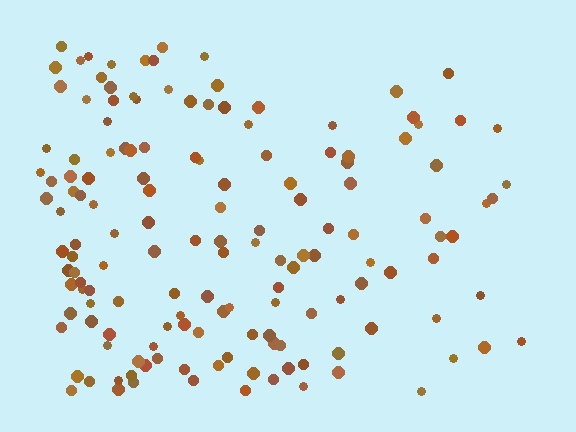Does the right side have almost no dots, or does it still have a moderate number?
Still a moderate number, just noticeably fewer than the left.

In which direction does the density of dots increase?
From right to left, with the left side densest.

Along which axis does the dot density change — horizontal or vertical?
Horizontal.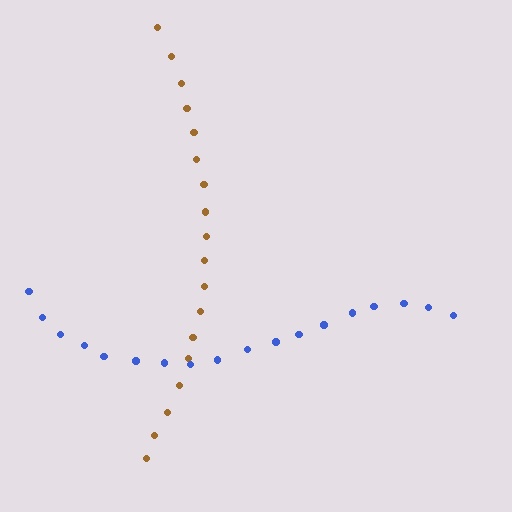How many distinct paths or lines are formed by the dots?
There are 2 distinct paths.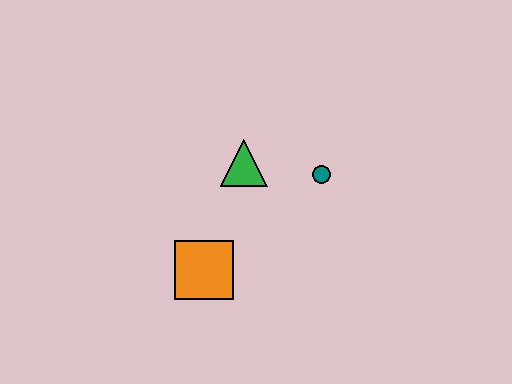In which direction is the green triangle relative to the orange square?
The green triangle is above the orange square.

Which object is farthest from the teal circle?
The orange square is farthest from the teal circle.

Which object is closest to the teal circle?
The green triangle is closest to the teal circle.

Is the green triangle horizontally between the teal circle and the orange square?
Yes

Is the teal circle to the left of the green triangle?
No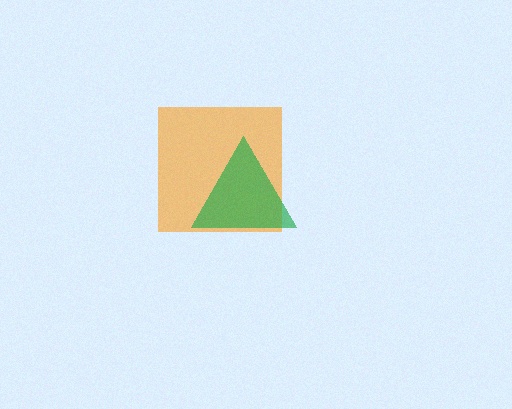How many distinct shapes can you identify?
There are 2 distinct shapes: an orange square, a green triangle.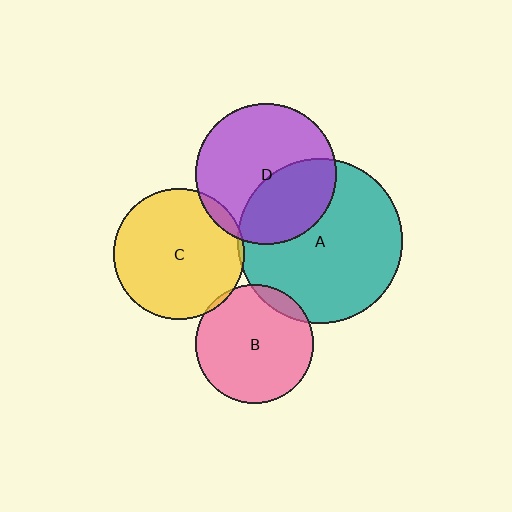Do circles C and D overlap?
Yes.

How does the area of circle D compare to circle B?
Approximately 1.4 times.